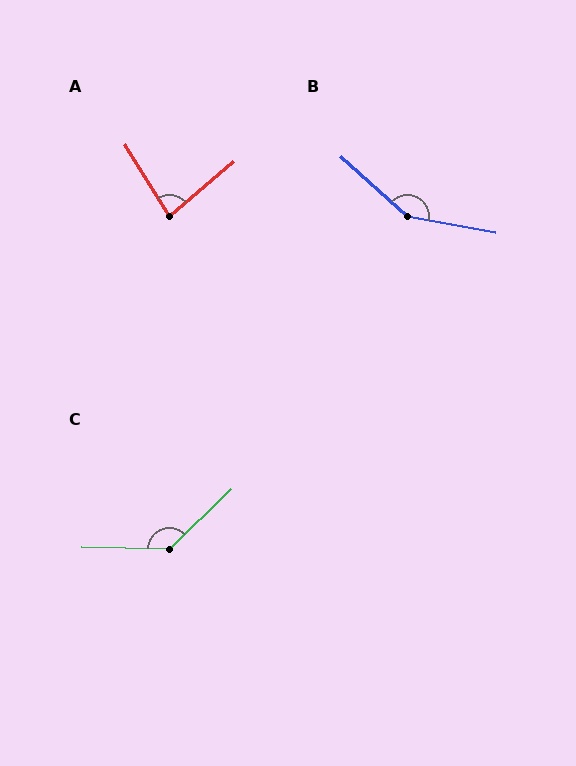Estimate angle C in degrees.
Approximately 134 degrees.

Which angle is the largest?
B, at approximately 149 degrees.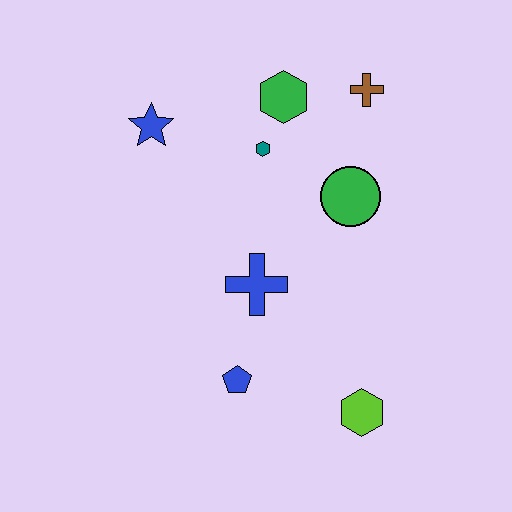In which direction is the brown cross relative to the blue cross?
The brown cross is above the blue cross.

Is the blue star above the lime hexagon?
Yes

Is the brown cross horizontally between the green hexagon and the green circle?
No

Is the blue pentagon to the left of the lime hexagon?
Yes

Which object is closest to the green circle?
The teal hexagon is closest to the green circle.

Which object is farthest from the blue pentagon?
The brown cross is farthest from the blue pentagon.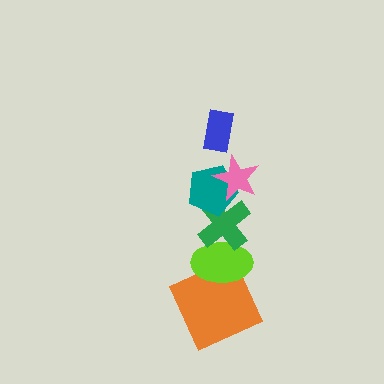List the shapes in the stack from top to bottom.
From top to bottom: the blue rectangle, the pink star, the teal pentagon, the green cross, the lime ellipse, the orange square.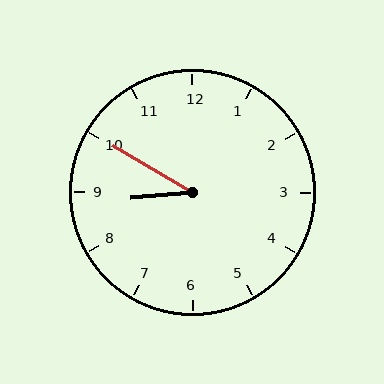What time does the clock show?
8:50.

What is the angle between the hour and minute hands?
Approximately 35 degrees.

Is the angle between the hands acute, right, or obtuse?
It is acute.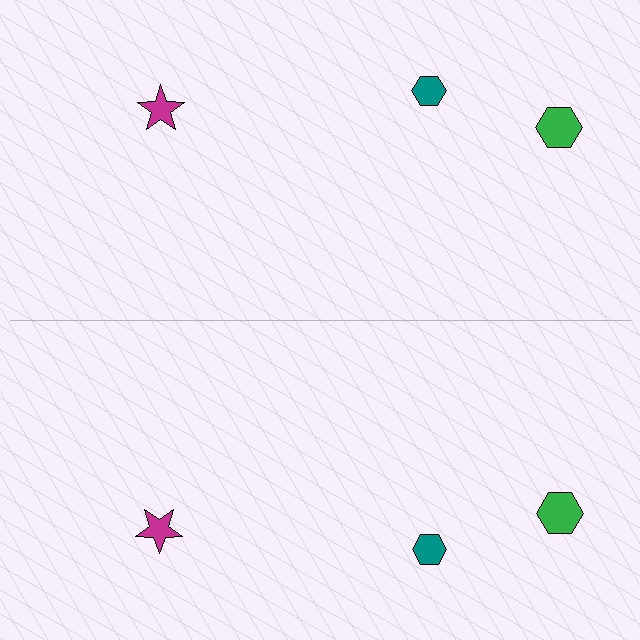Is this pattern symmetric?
Yes, this pattern has bilateral (reflection) symmetry.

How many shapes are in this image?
There are 6 shapes in this image.